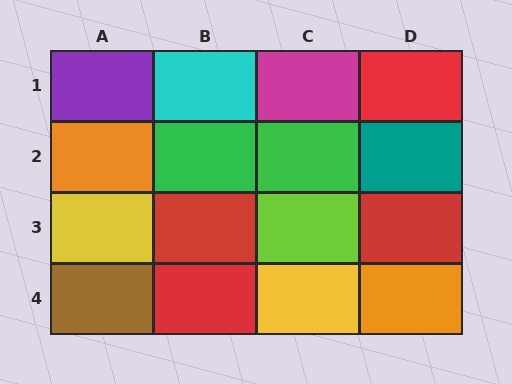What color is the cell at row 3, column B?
Red.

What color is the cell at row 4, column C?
Yellow.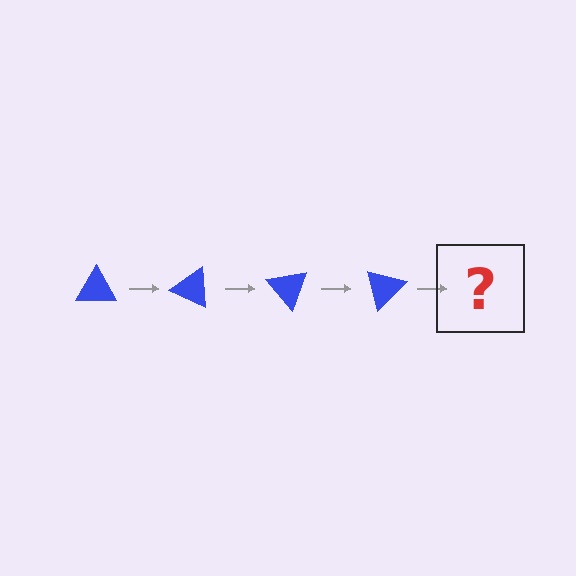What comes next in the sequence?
The next element should be a blue triangle rotated 100 degrees.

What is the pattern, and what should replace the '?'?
The pattern is that the triangle rotates 25 degrees each step. The '?' should be a blue triangle rotated 100 degrees.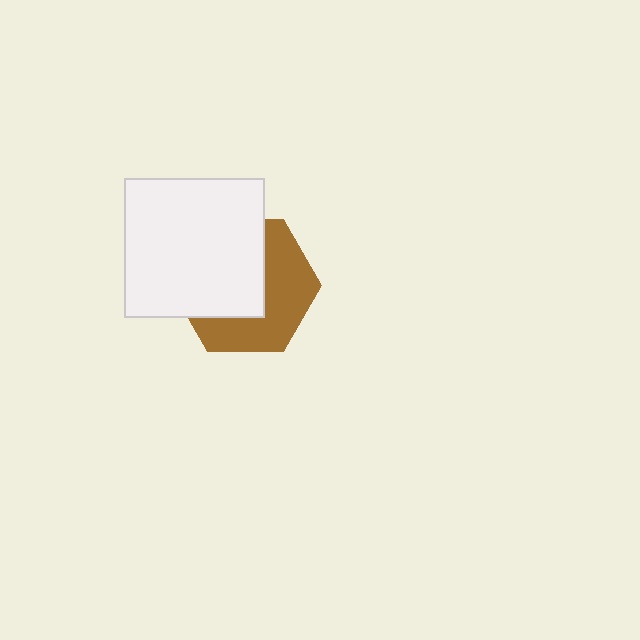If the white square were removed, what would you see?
You would see the complete brown hexagon.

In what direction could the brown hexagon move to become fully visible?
The brown hexagon could move toward the lower-right. That would shift it out from behind the white square entirely.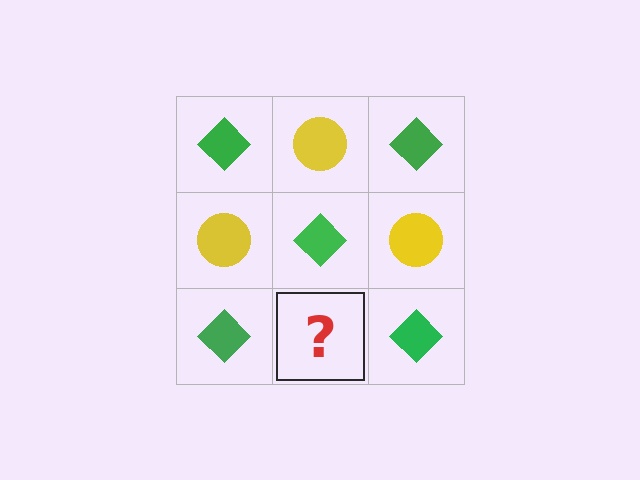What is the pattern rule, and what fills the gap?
The rule is that it alternates green diamond and yellow circle in a checkerboard pattern. The gap should be filled with a yellow circle.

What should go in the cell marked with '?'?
The missing cell should contain a yellow circle.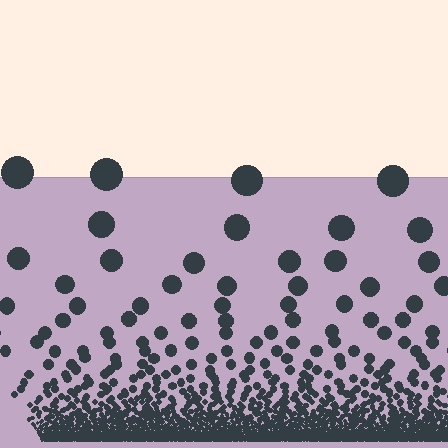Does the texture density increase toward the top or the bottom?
Density increases toward the bottom.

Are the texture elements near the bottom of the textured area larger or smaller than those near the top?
Smaller. The gradient is inverted — elements near the bottom are smaller and denser.